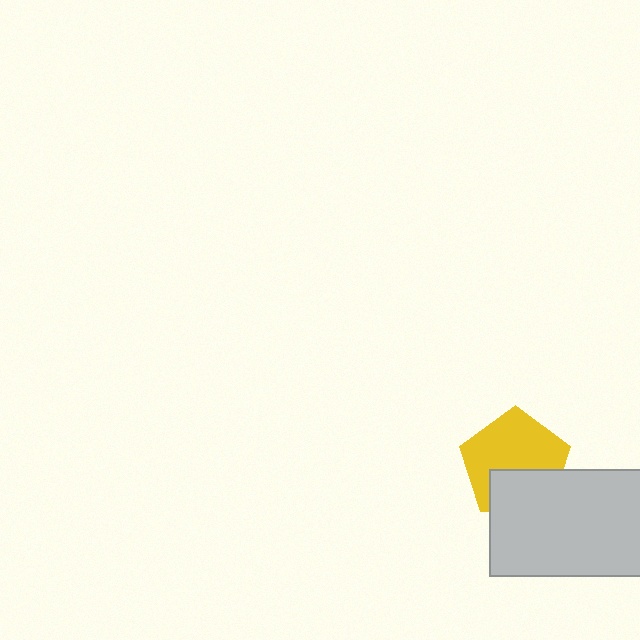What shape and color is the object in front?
The object in front is a light gray rectangle.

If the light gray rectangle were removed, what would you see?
You would see the complete yellow pentagon.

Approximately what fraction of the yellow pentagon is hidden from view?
Roughly 34% of the yellow pentagon is hidden behind the light gray rectangle.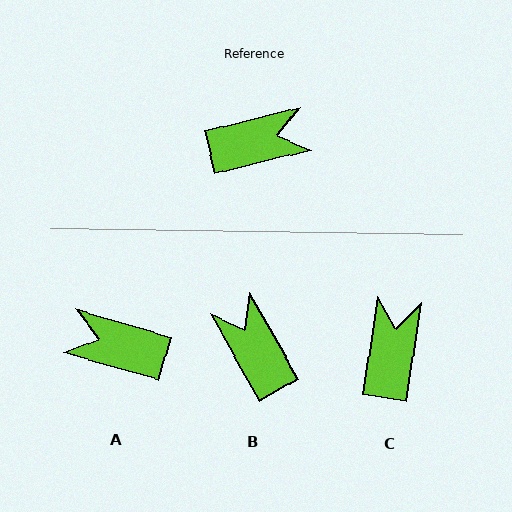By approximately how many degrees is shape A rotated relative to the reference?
Approximately 150 degrees counter-clockwise.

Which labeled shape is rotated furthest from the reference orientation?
A, about 150 degrees away.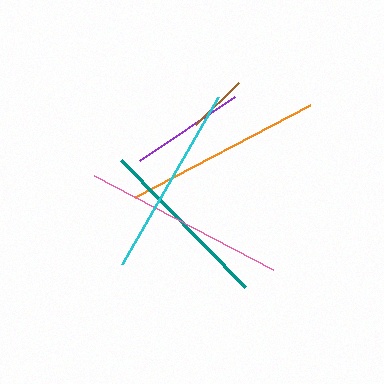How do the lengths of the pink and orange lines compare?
The pink and orange lines are approximately the same length.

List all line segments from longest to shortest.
From longest to shortest: pink, orange, cyan, teal, purple, brown.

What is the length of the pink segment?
The pink segment is approximately 202 pixels long.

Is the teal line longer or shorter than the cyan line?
The cyan line is longer than the teal line.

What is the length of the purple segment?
The purple segment is approximately 115 pixels long.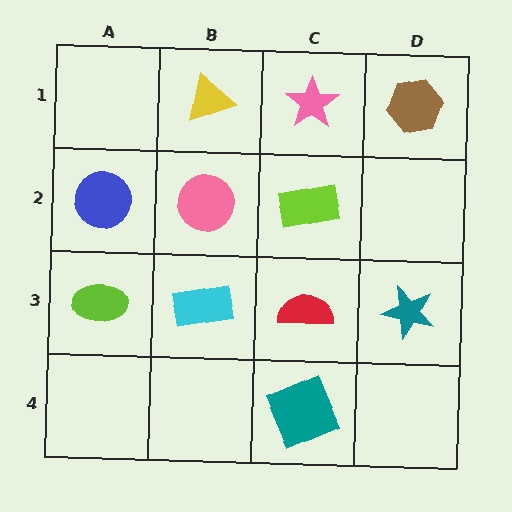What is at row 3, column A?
A lime ellipse.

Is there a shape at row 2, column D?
No, that cell is empty.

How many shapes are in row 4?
1 shape.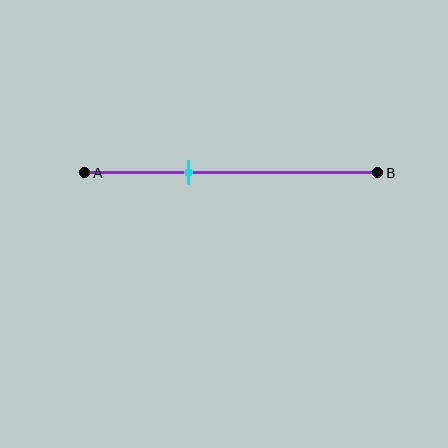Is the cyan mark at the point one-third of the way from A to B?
Yes, the mark is approximately at the one-third point.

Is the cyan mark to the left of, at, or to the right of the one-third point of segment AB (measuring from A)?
The cyan mark is approximately at the one-third point of segment AB.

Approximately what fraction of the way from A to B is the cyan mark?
The cyan mark is approximately 35% of the way from A to B.